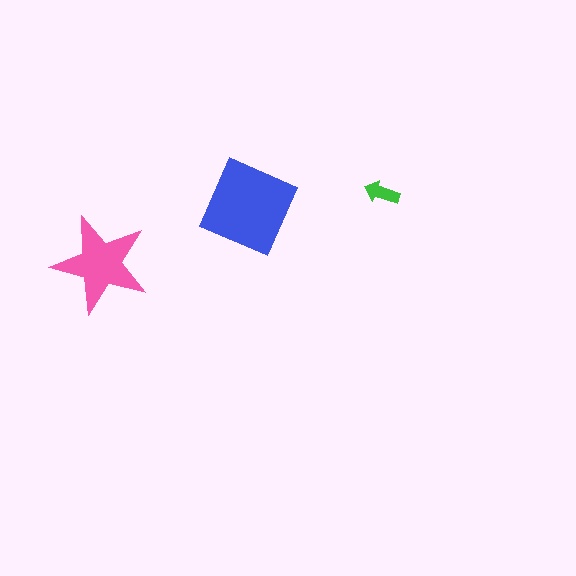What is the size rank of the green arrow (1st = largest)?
3rd.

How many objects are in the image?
There are 3 objects in the image.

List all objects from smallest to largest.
The green arrow, the pink star, the blue square.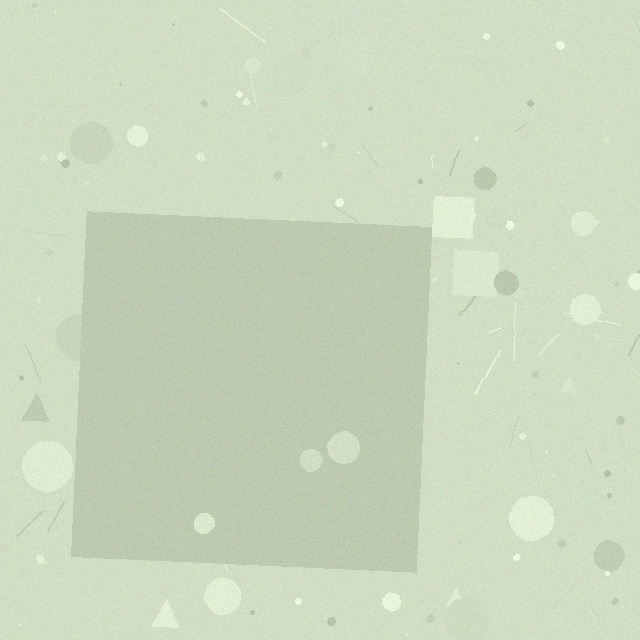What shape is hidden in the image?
A square is hidden in the image.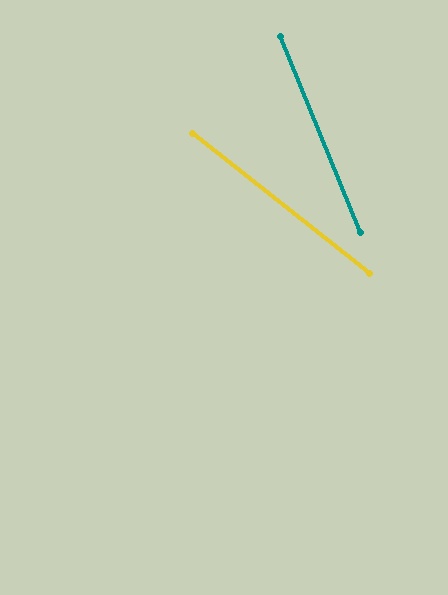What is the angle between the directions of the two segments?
Approximately 30 degrees.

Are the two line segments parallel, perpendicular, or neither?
Neither parallel nor perpendicular — they differ by about 30°.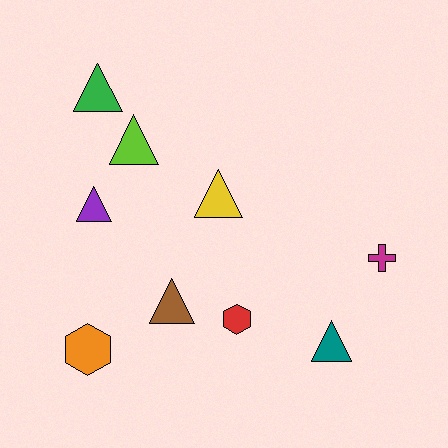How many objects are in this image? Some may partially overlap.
There are 9 objects.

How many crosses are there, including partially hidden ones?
There is 1 cross.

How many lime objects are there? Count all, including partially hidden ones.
There is 1 lime object.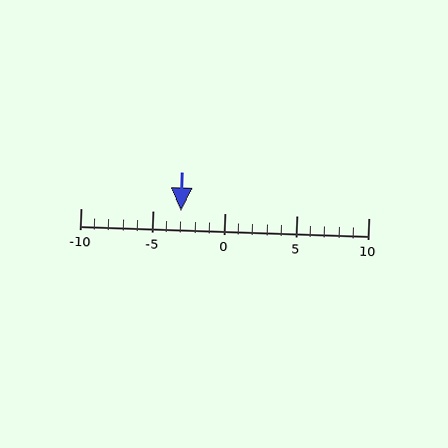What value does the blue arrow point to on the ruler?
The blue arrow points to approximately -3.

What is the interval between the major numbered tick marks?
The major tick marks are spaced 5 units apart.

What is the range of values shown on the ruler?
The ruler shows values from -10 to 10.